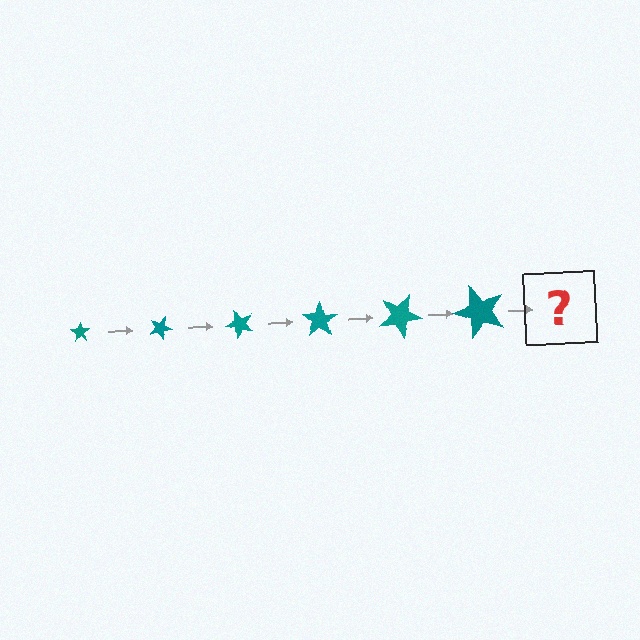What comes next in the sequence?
The next element should be a star, larger than the previous one and rotated 150 degrees from the start.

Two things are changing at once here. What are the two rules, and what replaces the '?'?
The two rules are that the star grows larger each step and it rotates 25 degrees each step. The '?' should be a star, larger than the previous one and rotated 150 degrees from the start.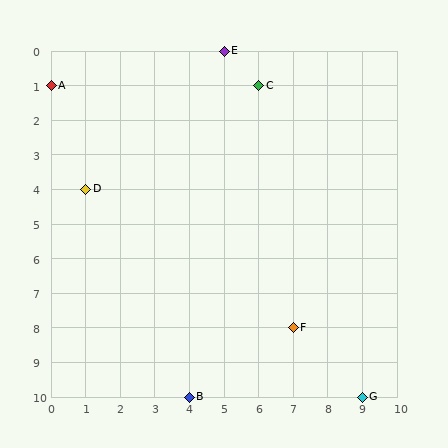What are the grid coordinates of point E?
Point E is at grid coordinates (5, 0).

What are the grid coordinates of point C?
Point C is at grid coordinates (6, 1).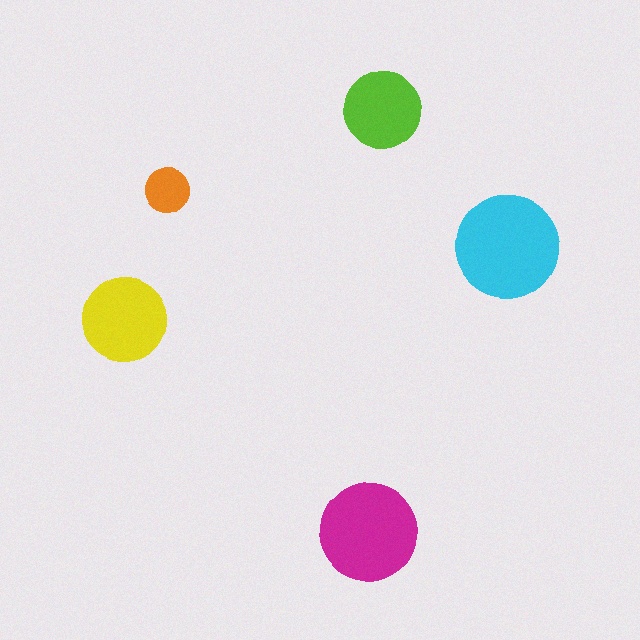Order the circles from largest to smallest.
the cyan one, the magenta one, the yellow one, the lime one, the orange one.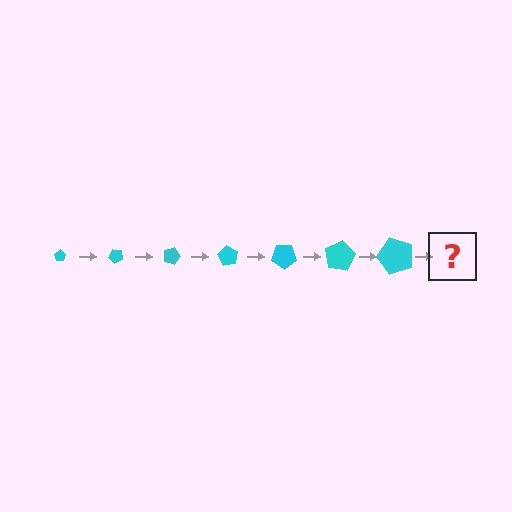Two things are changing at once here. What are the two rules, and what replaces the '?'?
The two rules are that the pentagon grows larger each step and it rotates 45 degrees each step. The '?' should be a pentagon, larger than the previous one and rotated 315 degrees from the start.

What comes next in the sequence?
The next element should be a pentagon, larger than the previous one and rotated 315 degrees from the start.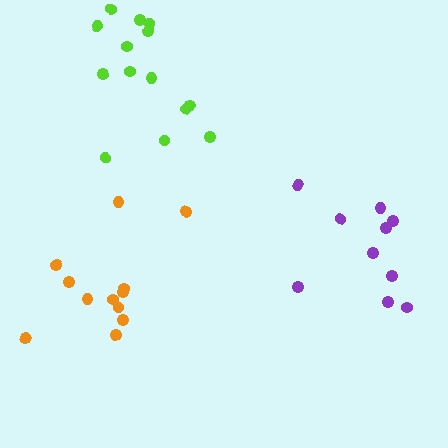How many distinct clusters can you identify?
There are 3 distinct clusters.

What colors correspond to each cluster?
The clusters are colored: orange, purple, lime.